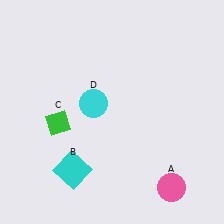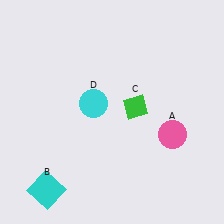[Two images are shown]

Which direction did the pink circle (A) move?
The pink circle (A) moved up.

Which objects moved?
The objects that moved are: the pink circle (A), the cyan square (B), the green diamond (C).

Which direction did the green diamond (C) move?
The green diamond (C) moved right.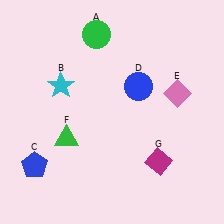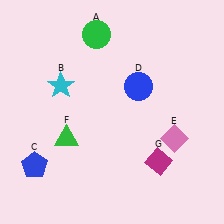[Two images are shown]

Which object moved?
The pink diamond (E) moved down.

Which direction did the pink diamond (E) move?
The pink diamond (E) moved down.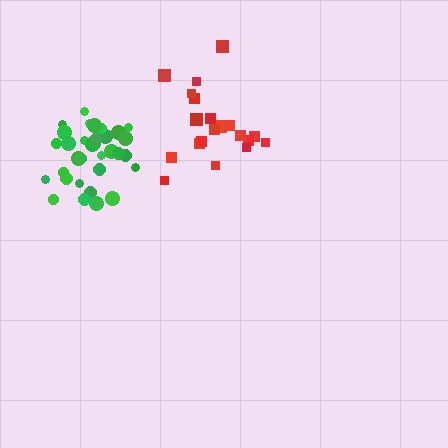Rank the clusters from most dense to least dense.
green, red.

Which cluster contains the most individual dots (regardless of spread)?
Green (35).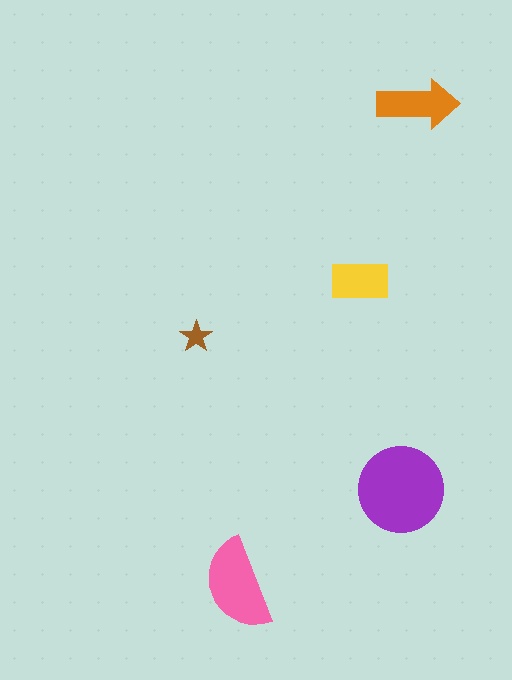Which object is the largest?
The purple circle.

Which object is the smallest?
The brown star.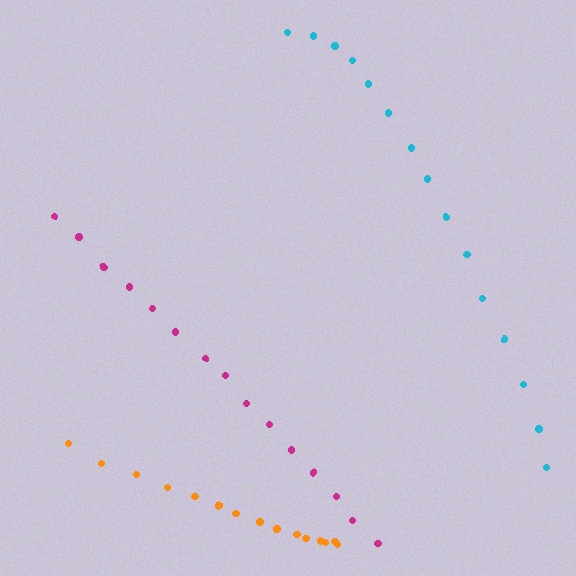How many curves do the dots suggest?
There are 3 distinct paths.